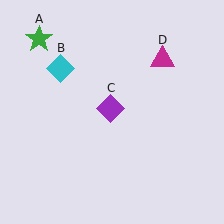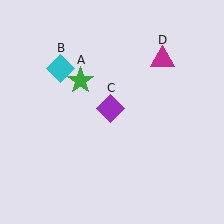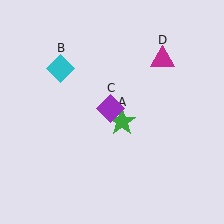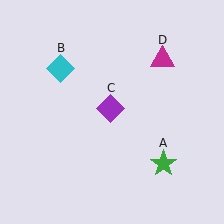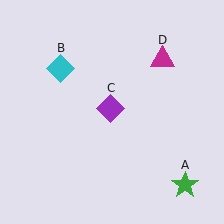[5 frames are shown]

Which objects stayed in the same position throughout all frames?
Cyan diamond (object B) and purple diamond (object C) and magenta triangle (object D) remained stationary.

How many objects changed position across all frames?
1 object changed position: green star (object A).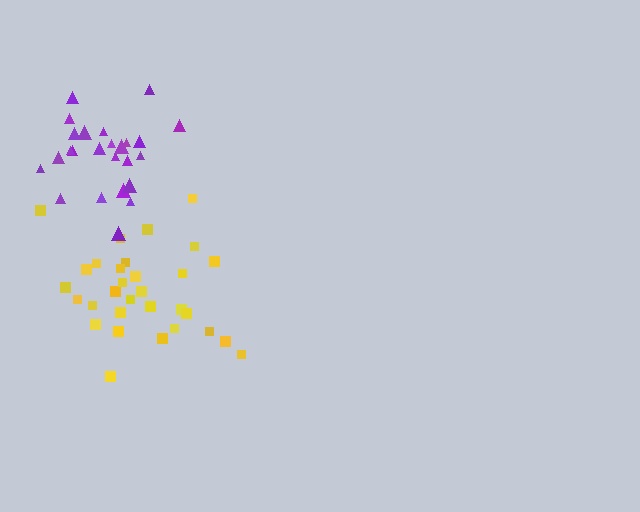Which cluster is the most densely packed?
Yellow.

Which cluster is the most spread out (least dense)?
Purple.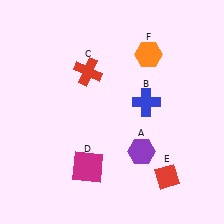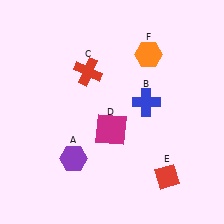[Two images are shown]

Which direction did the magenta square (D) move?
The magenta square (D) moved up.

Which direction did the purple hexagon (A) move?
The purple hexagon (A) moved left.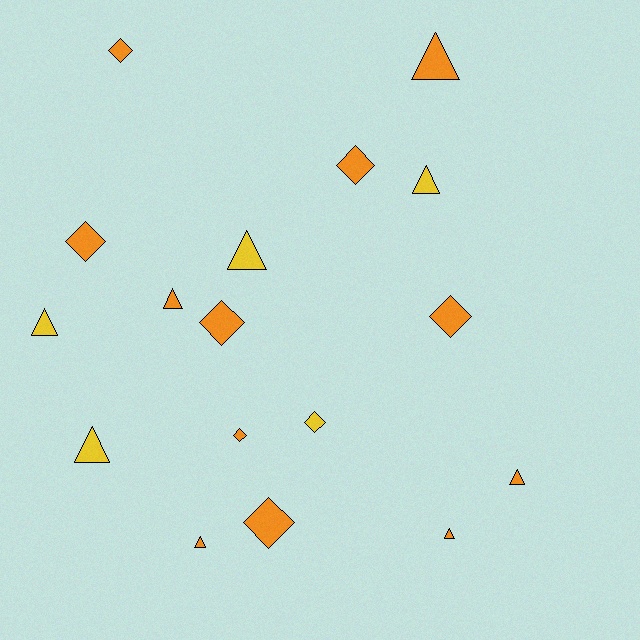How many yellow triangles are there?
There are 4 yellow triangles.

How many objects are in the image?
There are 17 objects.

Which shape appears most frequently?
Triangle, with 9 objects.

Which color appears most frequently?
Orange, with 12 objects.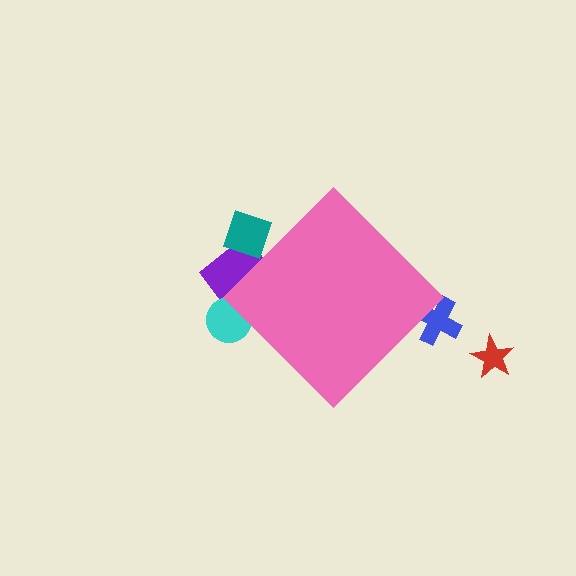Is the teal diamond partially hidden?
Yes, the teal diamond is partially hidden behind the pink diamond.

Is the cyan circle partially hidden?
Yes, the cyan circle is partially hidden behind the pink diamond.